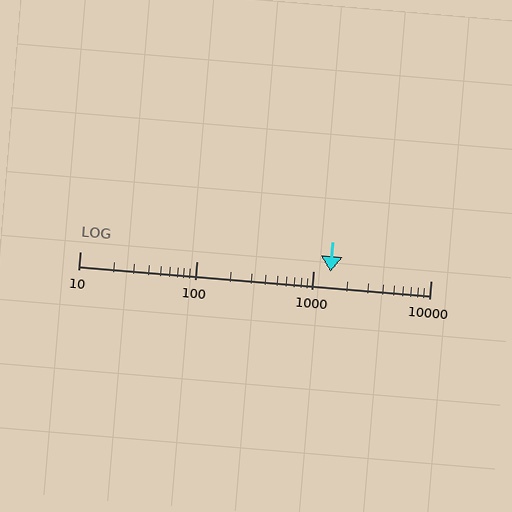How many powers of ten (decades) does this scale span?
The scale spans 3 decades, from 10 to 10000.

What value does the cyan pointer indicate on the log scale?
The pointer indicates approximately 1400.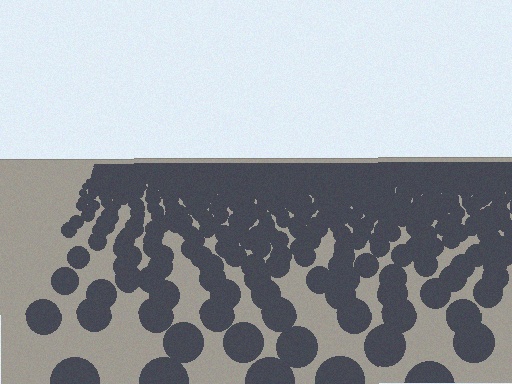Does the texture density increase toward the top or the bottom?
Density increases toward the top.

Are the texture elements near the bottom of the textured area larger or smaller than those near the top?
Larger. Near the bottom, elements are closer to the viewer and appear at a bigger on-screen size.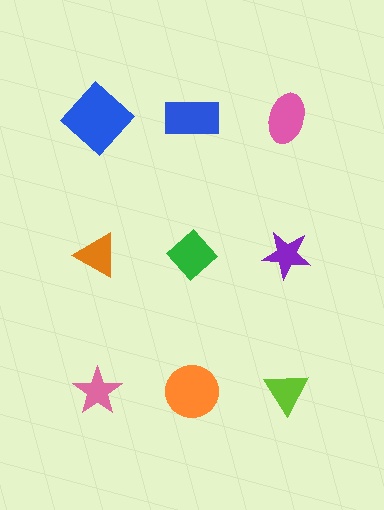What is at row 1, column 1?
A blue diamond.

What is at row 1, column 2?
A blue rectangle.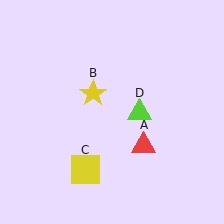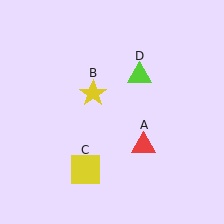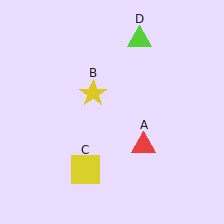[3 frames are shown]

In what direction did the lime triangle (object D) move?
The lime triangle (object D) moved up.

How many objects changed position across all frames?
1 object changed position: lime triangle (object D).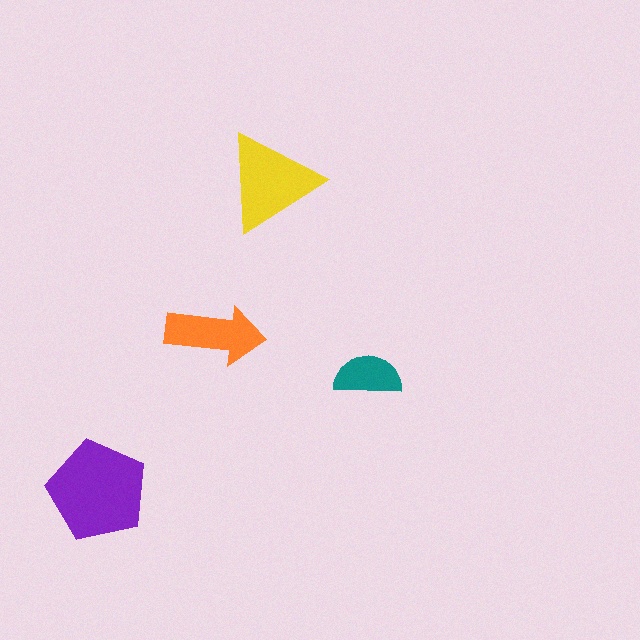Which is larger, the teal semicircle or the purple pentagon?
The purple pentagon.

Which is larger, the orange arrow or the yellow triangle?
The yellow triangle.